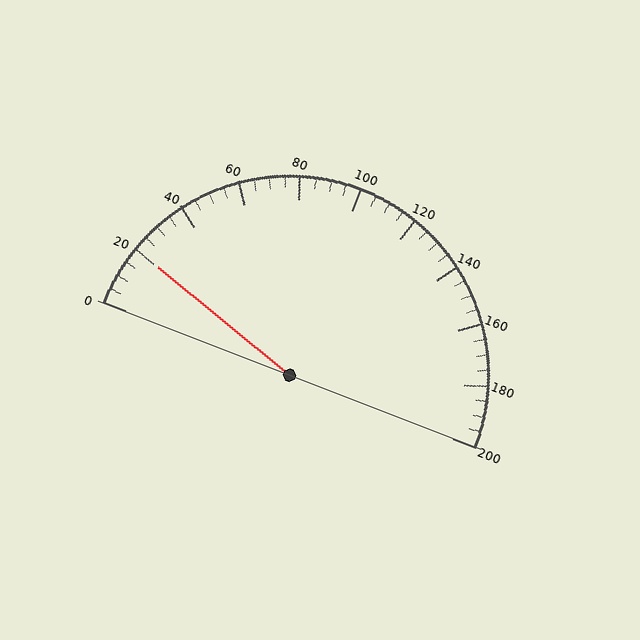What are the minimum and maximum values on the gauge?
The gauge ranges from 0 to 200.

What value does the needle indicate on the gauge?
The needle indicates approximately 20.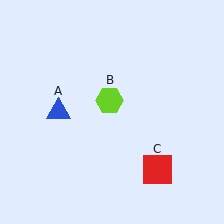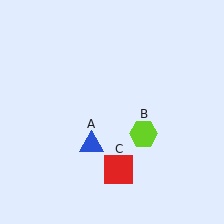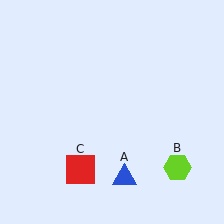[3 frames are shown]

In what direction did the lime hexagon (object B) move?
The lime hexagon (object B) moved down and to the right.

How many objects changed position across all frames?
3 objects changed position: blue triangle (object A), lime hexagon (object B), red square (object C).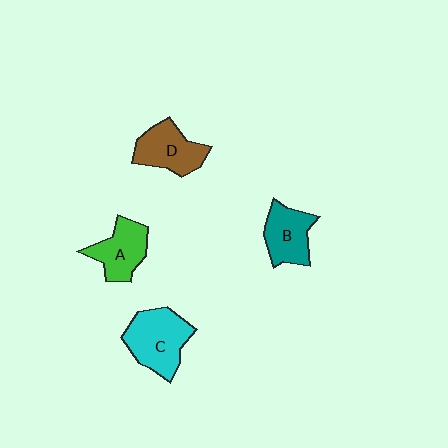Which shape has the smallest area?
Shape B (teal).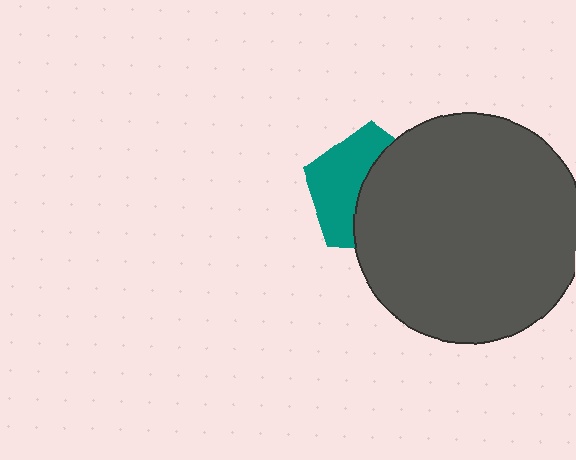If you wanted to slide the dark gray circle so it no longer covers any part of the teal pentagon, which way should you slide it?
Slide it right — that is the most direct way to separate the two shapes.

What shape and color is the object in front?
The object in front is a dark gray circle.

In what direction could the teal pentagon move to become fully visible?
The teal pentagon could move left. That would shift it out from behind the dark gray circle entirely.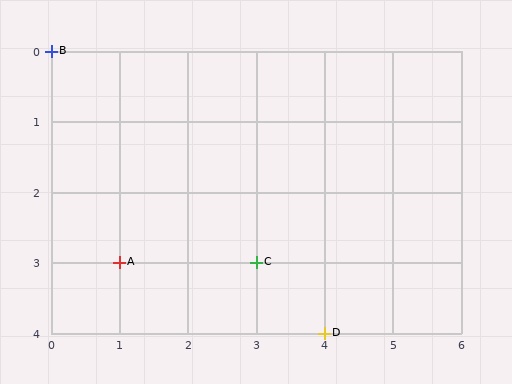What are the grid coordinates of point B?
Point B is at grid coordinates (0, 0).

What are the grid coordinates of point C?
Point C is at grid coordinates (3, 3).